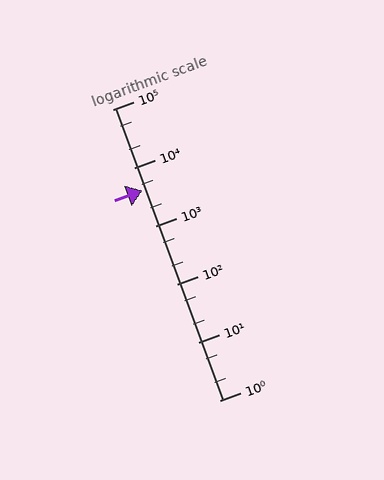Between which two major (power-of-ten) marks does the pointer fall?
The pointer is between 1000 and 10000.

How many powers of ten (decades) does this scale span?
The scale spans 5 decades, from 1 to 100000.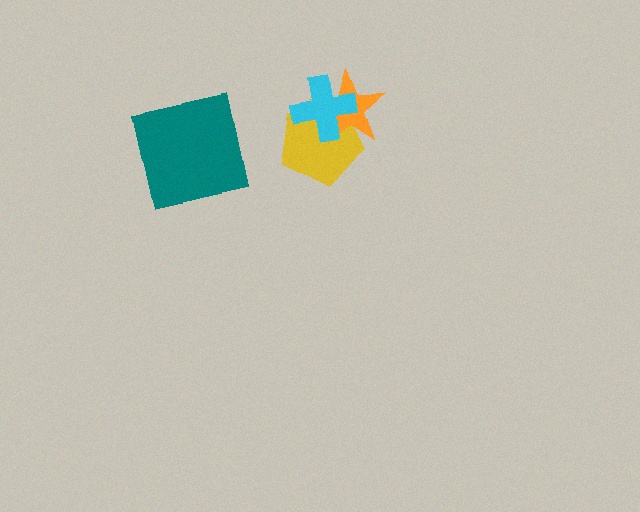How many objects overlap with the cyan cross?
2 objects overlap with the cyan cross.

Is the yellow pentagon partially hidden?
Yes, it is partially covered by another shape.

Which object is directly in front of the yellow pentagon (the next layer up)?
The orange star is directly in front of the yellow pentagon.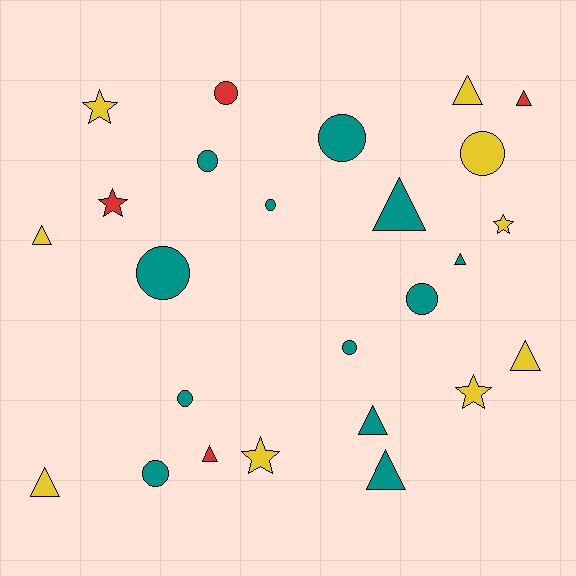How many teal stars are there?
There are no teal stars.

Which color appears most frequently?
Teal, with 12 objects.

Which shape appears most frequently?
Circle, with 10 objects.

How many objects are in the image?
There are 25 objects.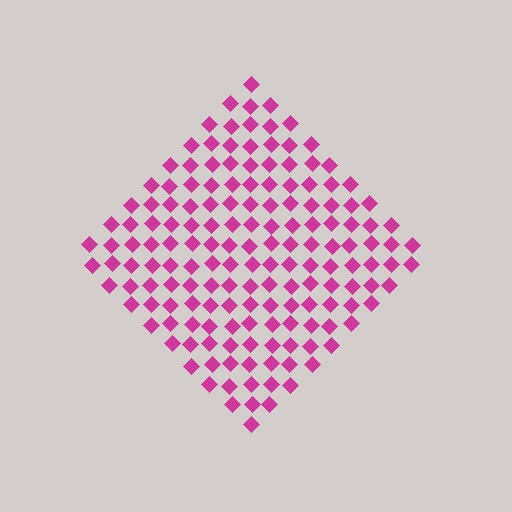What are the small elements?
The small elements are diamonds.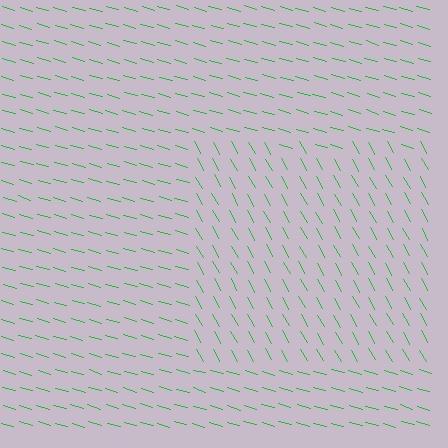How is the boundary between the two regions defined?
The boundary is defined purely by a change in line orientation (approximately 45 degrees difference). All lines are the same color and thickness.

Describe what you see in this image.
The image is filled with small green line segments. A rectangle region in the image has lines oriented differently from the surrounding lines, creating a visible texture boundary.